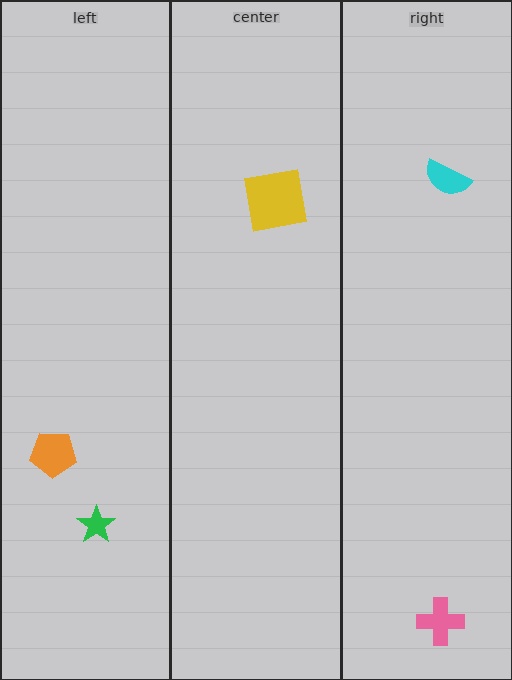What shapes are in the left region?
The orange pentagon, the green star.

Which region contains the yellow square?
The center region.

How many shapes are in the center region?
1.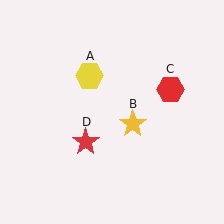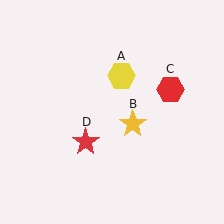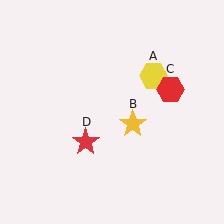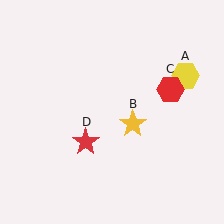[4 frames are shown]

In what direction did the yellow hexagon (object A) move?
The yellow hexagon (object A) moved right.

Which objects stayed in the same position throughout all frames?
Yellow star (object B) and red hexagon (object C) and red star (object D) remained stationary.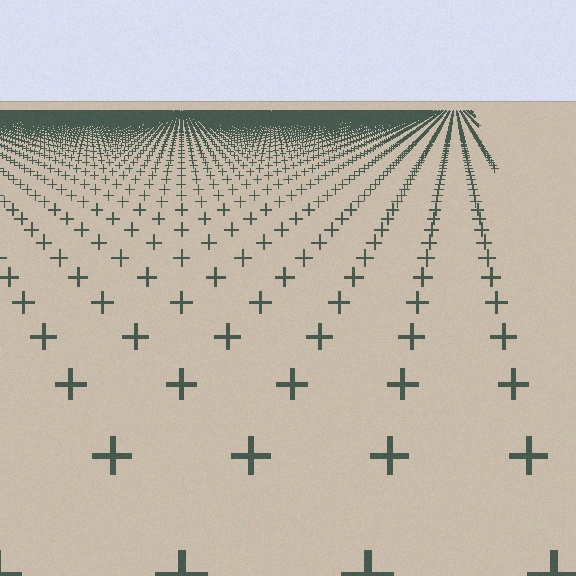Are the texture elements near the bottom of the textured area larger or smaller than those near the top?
Larger. Near the bottom, elements are closer to the viewer and appear at a bigger on-screen size.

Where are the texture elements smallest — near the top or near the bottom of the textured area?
Near the top.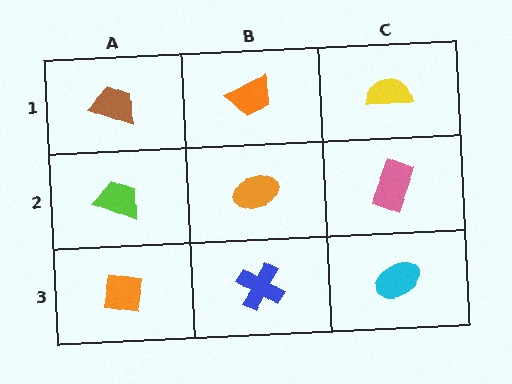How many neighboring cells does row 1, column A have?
2.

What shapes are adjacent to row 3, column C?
A pink rectangle (row 2, column C), a blue cross (row 3, column B).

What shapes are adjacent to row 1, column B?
An orange ellipse (row 2, column B), a brown trapezoid (row 1, column A), a yellow semicircle (row 1, column C).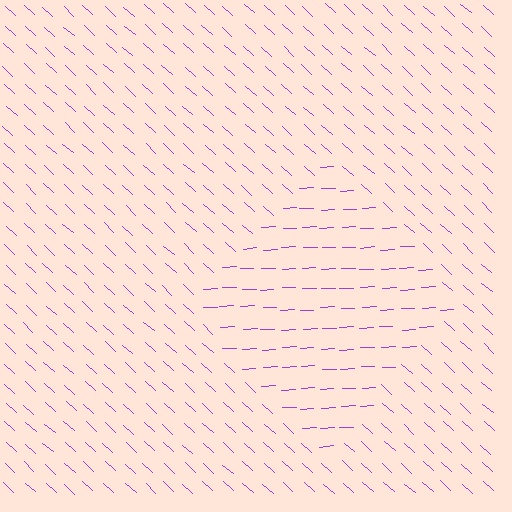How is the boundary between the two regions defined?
The boundary is defined purely by a change in line orientation (approximately 45 degrees difference). All lines are the same color and thickness.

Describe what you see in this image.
The image is filled with small purple line segments. A diamond region in the image has lines oriented differently from the surrounding lines, creating a visible texture boundary.